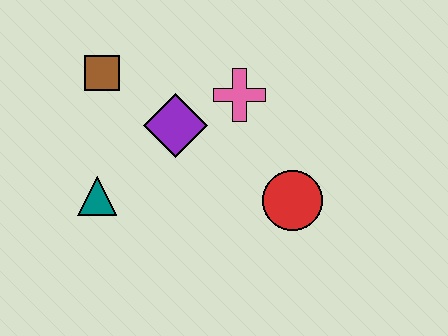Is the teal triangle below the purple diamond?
Yes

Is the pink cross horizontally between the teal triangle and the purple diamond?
No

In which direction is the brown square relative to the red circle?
The brown square is to the left of the red circle.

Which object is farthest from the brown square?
The red circle is farthest from the brown square.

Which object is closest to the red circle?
The pink cross is closest to the red circle.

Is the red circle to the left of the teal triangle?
No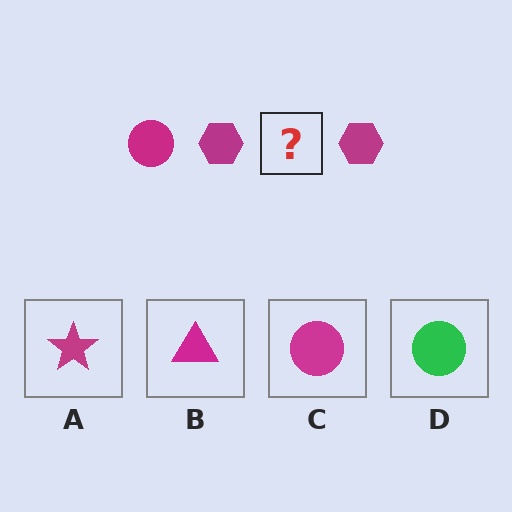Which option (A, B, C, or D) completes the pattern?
C.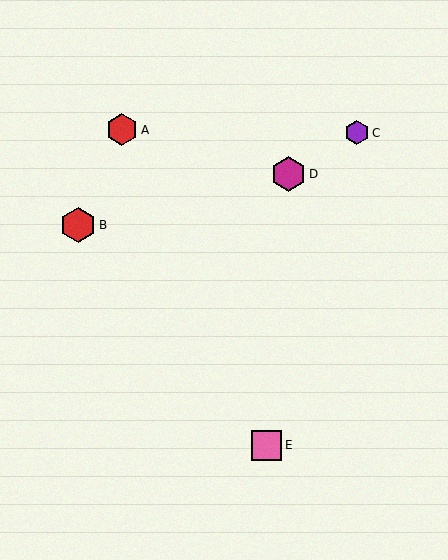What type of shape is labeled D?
Shape D is a magenta hexagon.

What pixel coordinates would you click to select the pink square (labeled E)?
Click at (267, 445) to select the pink square E.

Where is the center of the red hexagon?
The center of the red hexagon is at (122, 130).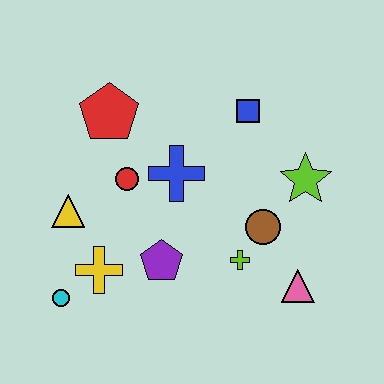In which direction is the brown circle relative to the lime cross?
The brown circle is above the lime cross.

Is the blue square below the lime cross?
No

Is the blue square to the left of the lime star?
Yes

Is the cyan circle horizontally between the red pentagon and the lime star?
No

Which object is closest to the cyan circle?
The yellow cross is closest to the cyan circle.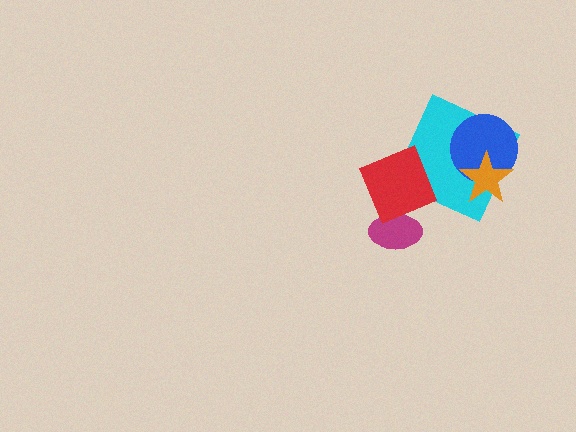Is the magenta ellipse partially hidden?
Yes, it is partially covered by another shape.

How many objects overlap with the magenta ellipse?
1 object overlaps with the magenta ellipse.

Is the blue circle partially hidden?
Yes, it is partially covered by another shape.